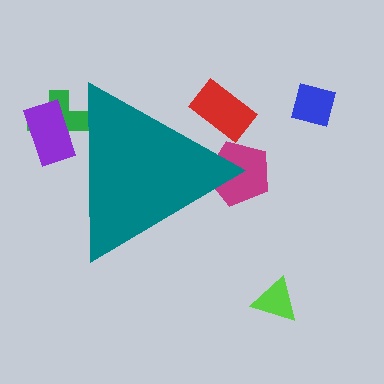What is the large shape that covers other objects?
A teal triangle.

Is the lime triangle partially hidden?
No, the lime triangle is fully visible.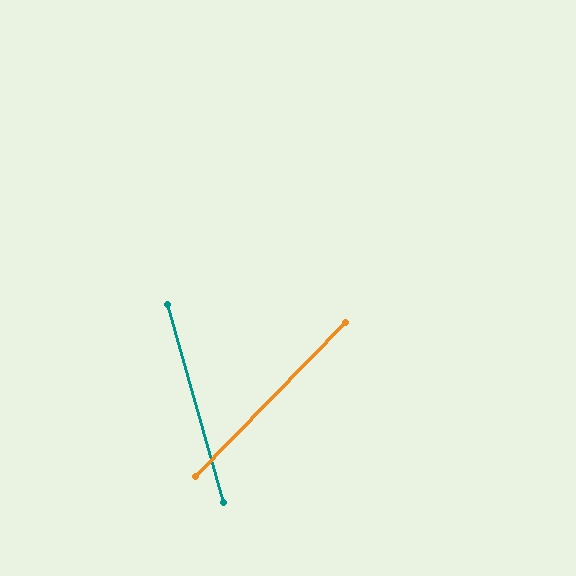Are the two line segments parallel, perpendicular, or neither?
Neither parallel nor perpendicular — they differ by about 60°.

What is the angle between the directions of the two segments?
Approximately 60 degrees.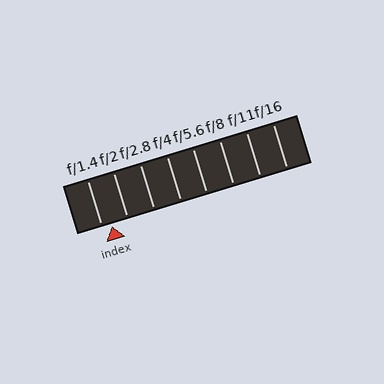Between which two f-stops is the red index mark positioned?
The index mark is between f/1.4 and f/2.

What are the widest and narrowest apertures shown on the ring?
The widest aperture shown is f/1.4 and the narrowest is f/16.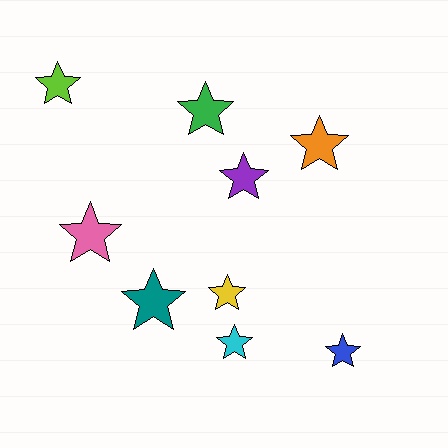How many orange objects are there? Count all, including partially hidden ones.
There is 1 orange object.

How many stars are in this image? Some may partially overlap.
There are 9 stars.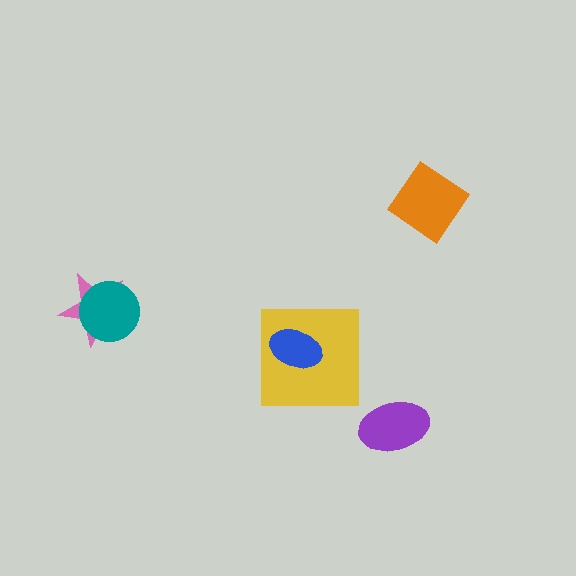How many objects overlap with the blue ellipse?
1 object overlaps with the blue ellipse.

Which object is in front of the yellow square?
The blue ellipse is in front of the yellow square.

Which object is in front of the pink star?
The teal circle is in front of the pink star.